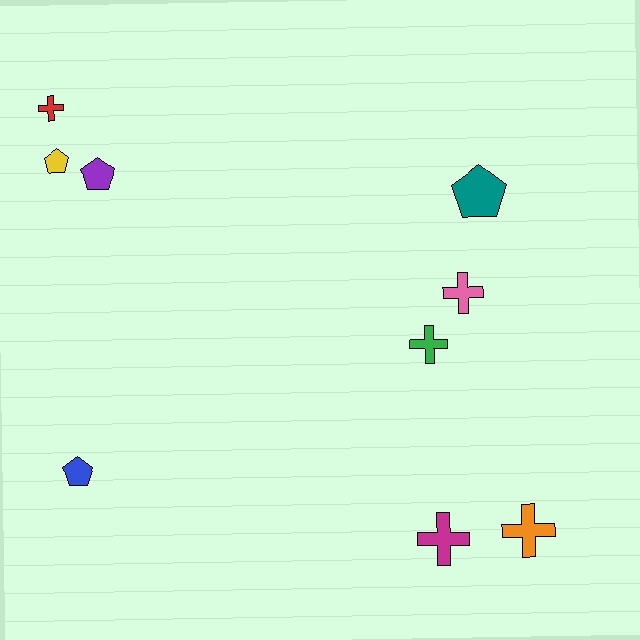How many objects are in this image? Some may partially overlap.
There are 9 objects.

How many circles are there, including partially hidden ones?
There are no circles.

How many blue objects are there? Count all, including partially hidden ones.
There is 1 blue object.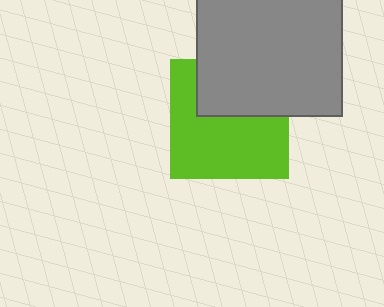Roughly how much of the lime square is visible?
About half of it is visible (roughly 62%).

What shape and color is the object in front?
The object in front is a gray square.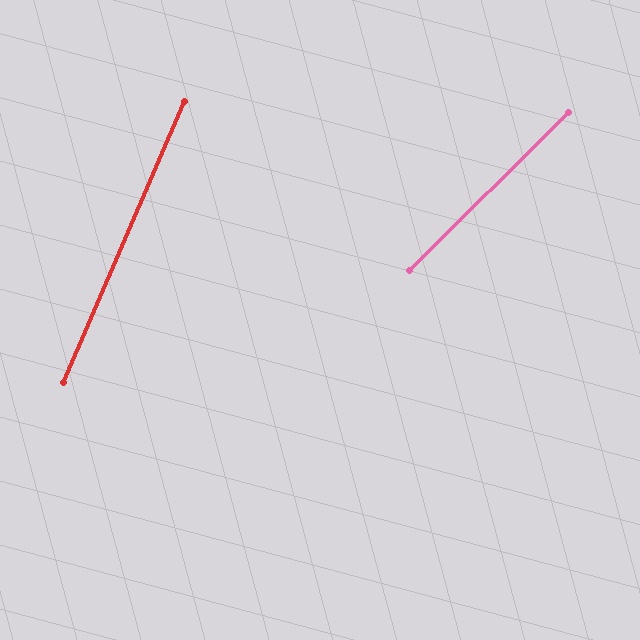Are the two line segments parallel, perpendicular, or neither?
Neither parallel nor perpendicular — they differ by about 22°.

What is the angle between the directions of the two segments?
Approximately 22 degrees.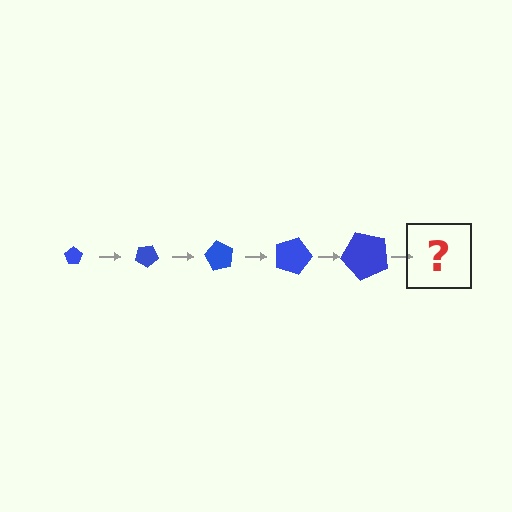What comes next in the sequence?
The next element should be a pentagon, larger than the previous one and rotated 150 degrees from the start.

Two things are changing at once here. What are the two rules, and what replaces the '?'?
The two rules are that the pentagon grows larger each step and it rotates 30 degrees each step. The '?' should be a pentagon, larger than the previous one and rotated 150 degrees from the start.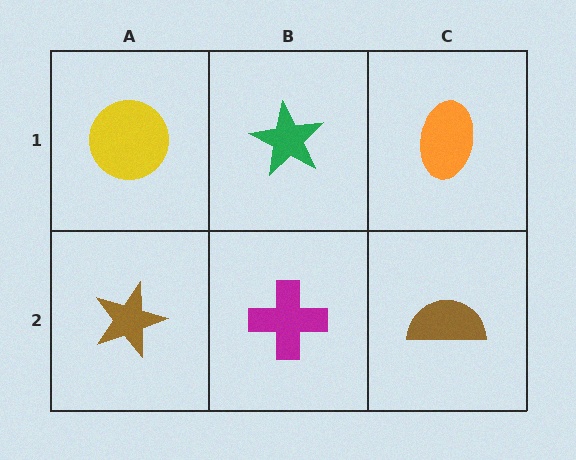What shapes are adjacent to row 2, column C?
An orange ellipse (row 1, column C), a magenta cross (row 2, column B).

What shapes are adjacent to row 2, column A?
A yellow circle (row 1, column A), a magenta cross (row 2, column B).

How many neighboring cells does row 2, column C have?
2.